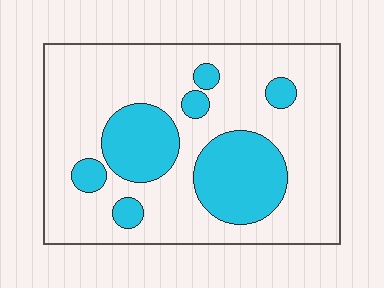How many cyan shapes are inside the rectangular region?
7.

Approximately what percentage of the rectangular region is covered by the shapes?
Approximately 25%.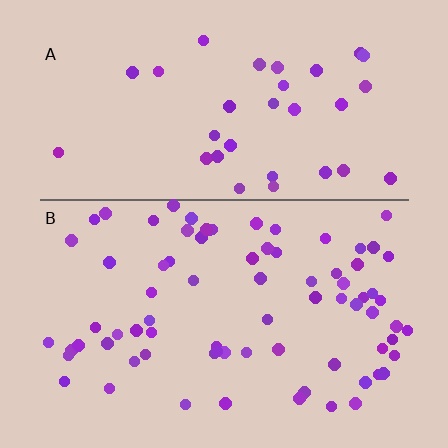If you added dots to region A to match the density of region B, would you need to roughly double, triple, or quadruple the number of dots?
Approximately double.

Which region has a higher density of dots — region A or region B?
B (the bottom).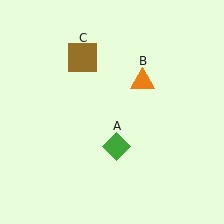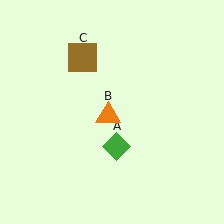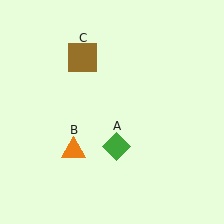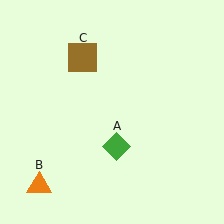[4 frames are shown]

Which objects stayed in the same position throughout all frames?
Green diamond (object A) and brown square (object C) remained stationary.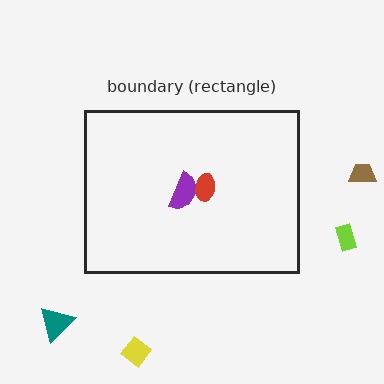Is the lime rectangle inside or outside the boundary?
Outside.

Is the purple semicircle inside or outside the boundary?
Inside.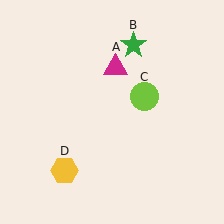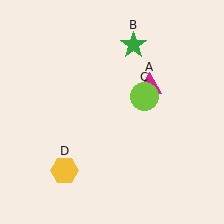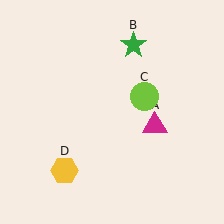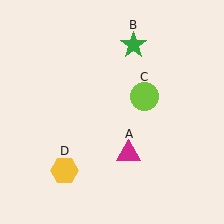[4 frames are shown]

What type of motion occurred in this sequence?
The magenta triangle (object A) rotated clockwise around the center of the scene.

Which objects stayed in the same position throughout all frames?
Green star (object B) and lime circle (object C) and yellow hexagon (object D) remained stationary.